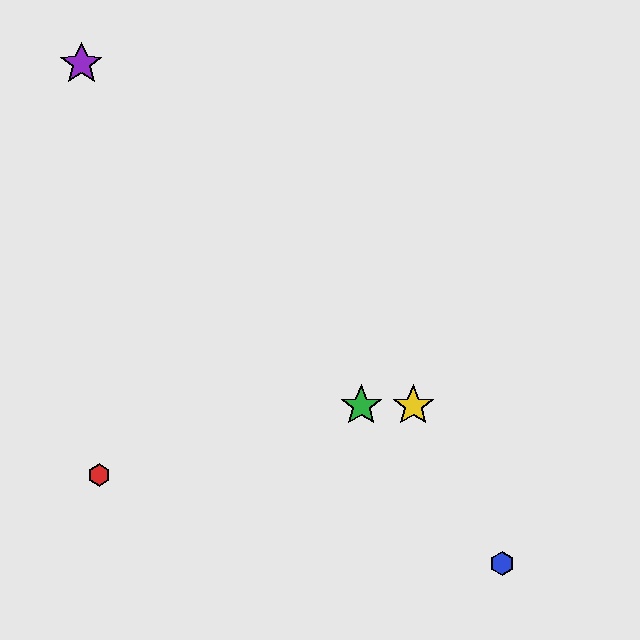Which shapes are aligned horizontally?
The green star, the yellow star are aligned horizontally.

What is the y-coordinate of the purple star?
The purple star is at y≈64.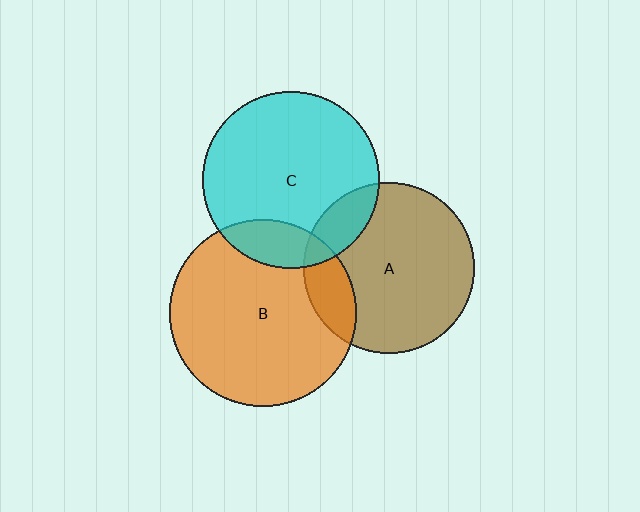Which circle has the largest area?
Circle B (orange).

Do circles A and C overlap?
Yes.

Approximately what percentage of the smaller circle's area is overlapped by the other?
Approximately 15%.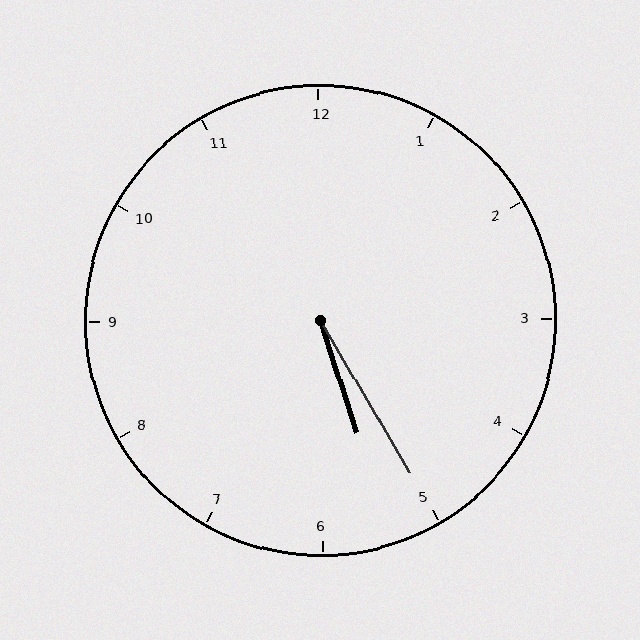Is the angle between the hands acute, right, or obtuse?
It is acute.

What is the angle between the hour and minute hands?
Approximately 12 degrees.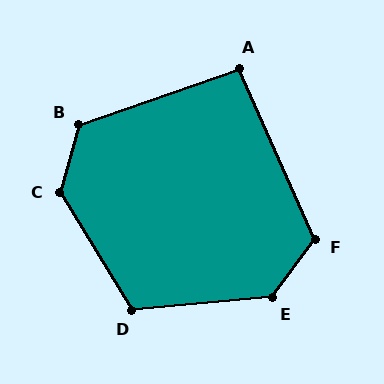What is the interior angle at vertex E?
Approximately 132 degrees (obtuse).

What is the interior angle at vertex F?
Approximately 119 degrees (obtuse).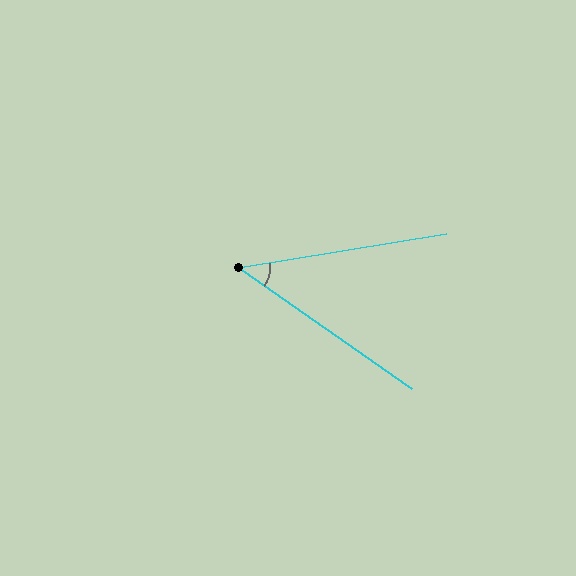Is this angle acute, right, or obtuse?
It is acute.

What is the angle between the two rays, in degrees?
Approximately 44 degrees.